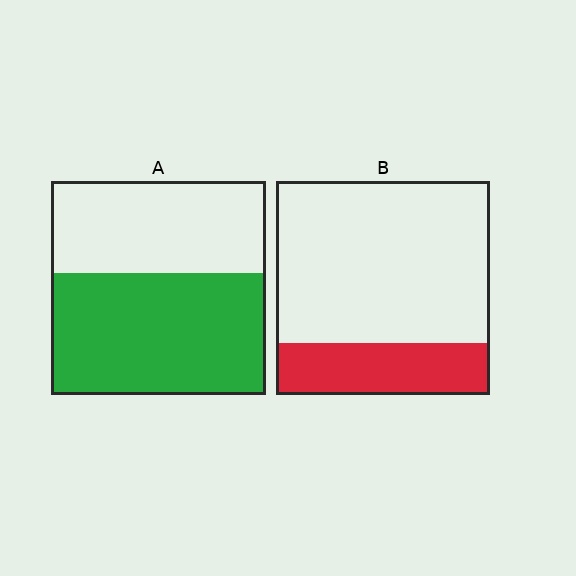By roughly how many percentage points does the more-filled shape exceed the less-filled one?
By roughly 35 percentage points (A over B).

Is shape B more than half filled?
No.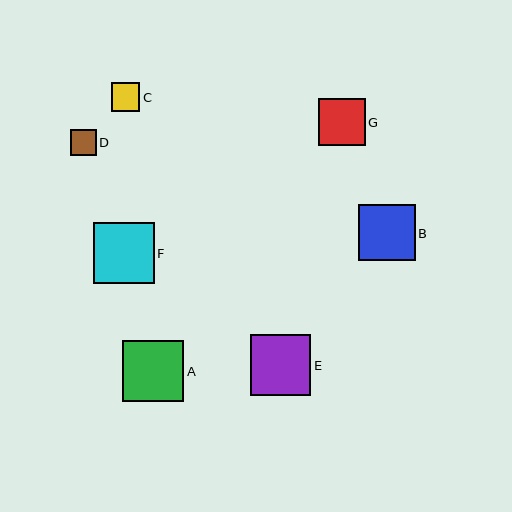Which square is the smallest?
Square D is the smallest with a size of approximately 26 pixels.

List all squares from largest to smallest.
From largest to smallest: A, F, E, B, G, C, D.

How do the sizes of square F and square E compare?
Square F and square E are approximately the same size.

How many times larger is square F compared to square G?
Square F is approximately 1.3 times the size of square G.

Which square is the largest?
Square A is the largest with a size of approximately 61 pixels.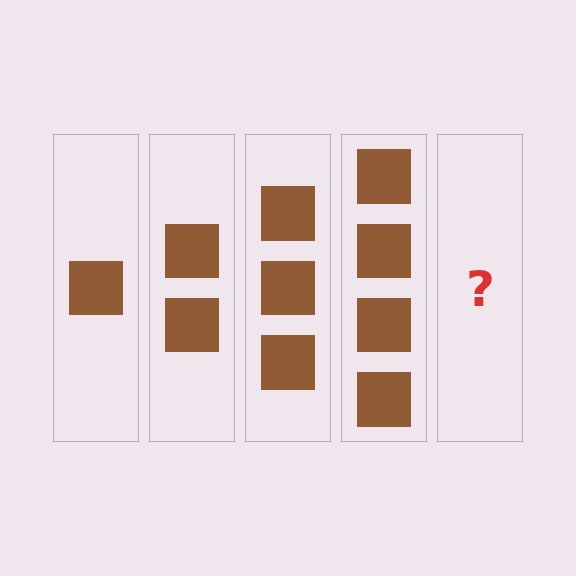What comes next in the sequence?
The next element should be 5 squares.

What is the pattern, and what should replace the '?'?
The pattern is that each step adds one more square. The '?' should be 5 squares.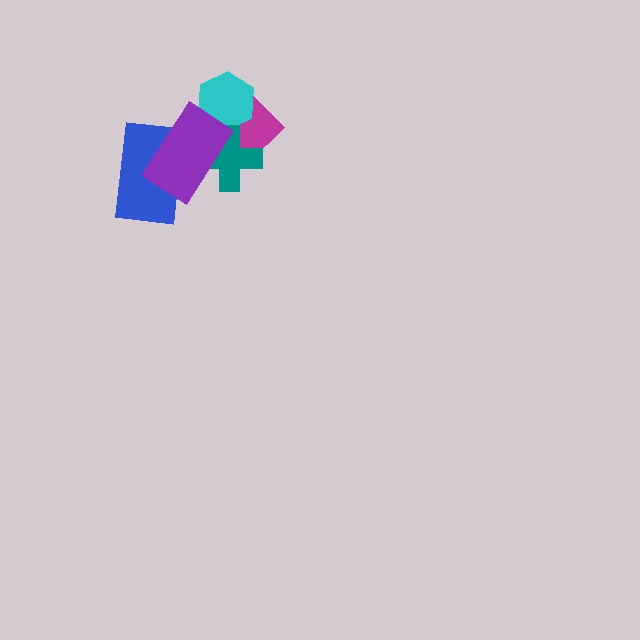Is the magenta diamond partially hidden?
Yes, it is partially covered by another shape.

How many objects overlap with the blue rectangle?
1 object overlaps with the blue rectangle.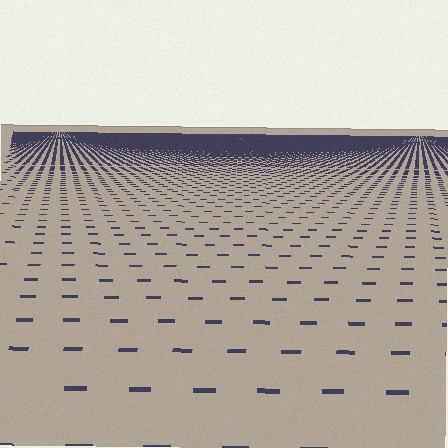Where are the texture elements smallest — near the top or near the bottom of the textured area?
Near the top.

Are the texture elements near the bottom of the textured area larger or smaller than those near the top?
Larger. Near the bottom, elements are closer to the viewer and appear at a bigger on-screen size.